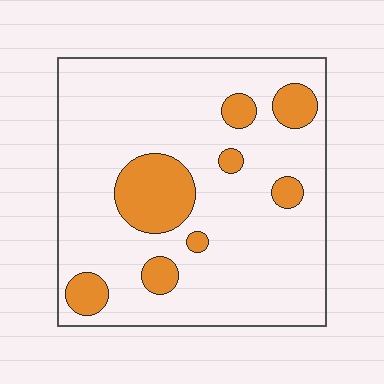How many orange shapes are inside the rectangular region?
8.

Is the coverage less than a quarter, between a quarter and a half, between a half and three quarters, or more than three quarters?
Less than a quarter.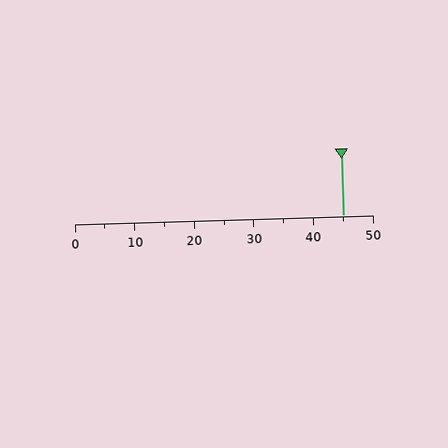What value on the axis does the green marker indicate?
The marker indicates approximately 45.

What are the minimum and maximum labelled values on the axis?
The axis runs from 0 to 50.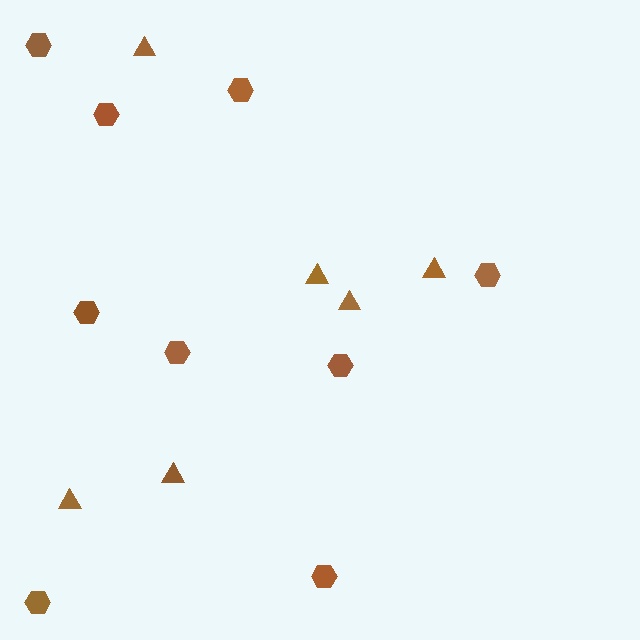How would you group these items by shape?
There are 2 groups: one group of hexagons (9) and one group of triangles (6).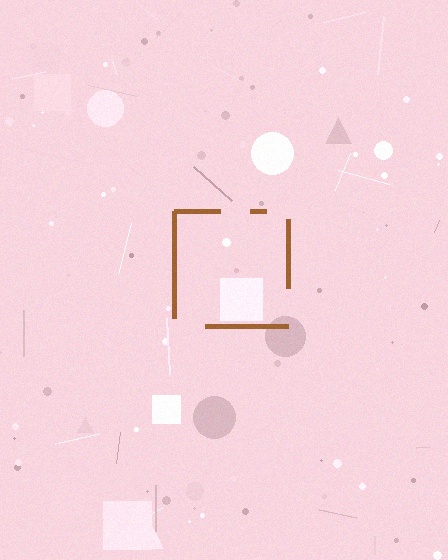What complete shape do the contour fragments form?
The contour fragments form a square.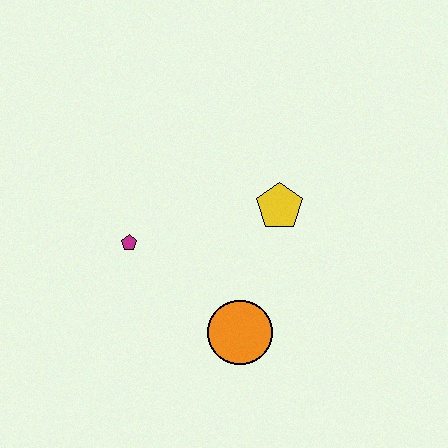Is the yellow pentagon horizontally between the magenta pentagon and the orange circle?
No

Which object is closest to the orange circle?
The yellow pentagon is closest to the orange circle.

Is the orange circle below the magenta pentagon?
Yes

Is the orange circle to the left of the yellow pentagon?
Yes